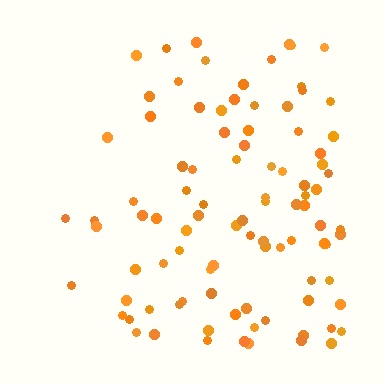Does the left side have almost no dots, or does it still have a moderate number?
Still a moderate number, just noticeably fewer than the right.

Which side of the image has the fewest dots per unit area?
The left.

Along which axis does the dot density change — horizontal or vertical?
Horizontal.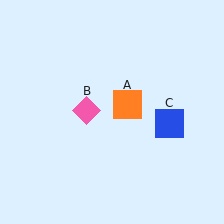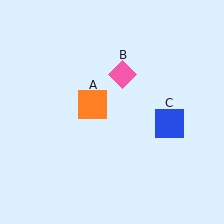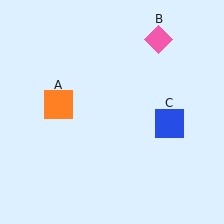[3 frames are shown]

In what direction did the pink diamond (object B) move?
The pink diamond (object B) moved up and to the right.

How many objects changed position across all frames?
2 objects changed position: orange square (object A), pink diamond (object B).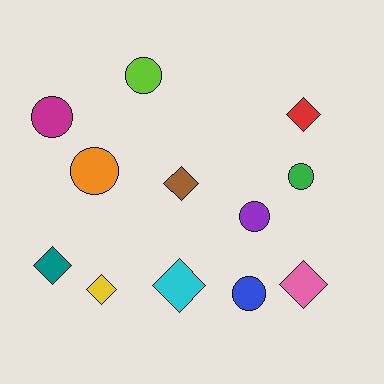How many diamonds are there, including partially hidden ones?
There are 6 diamonds.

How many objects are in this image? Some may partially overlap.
There are 12 objects.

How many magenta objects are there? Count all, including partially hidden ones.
There is 1 magenta object.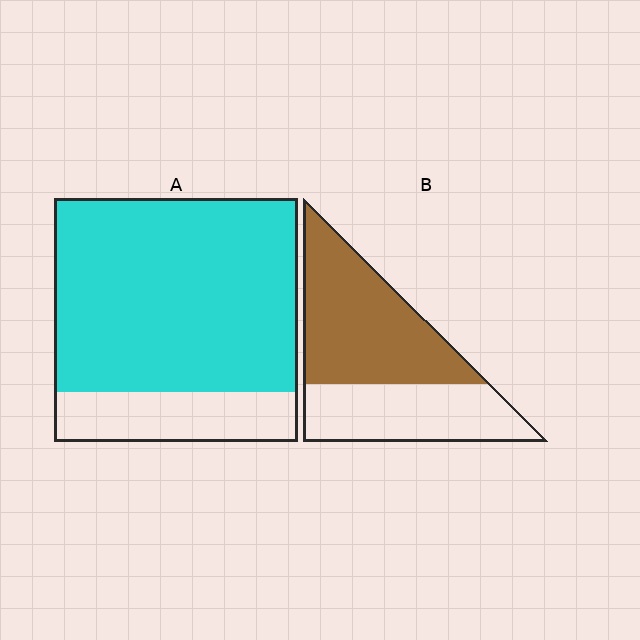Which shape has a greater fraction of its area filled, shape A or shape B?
Shape A.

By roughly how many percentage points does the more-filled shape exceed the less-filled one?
By roughly 20 percentage points (A over B).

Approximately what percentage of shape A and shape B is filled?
A is approximately 80% and B is approximately 60%.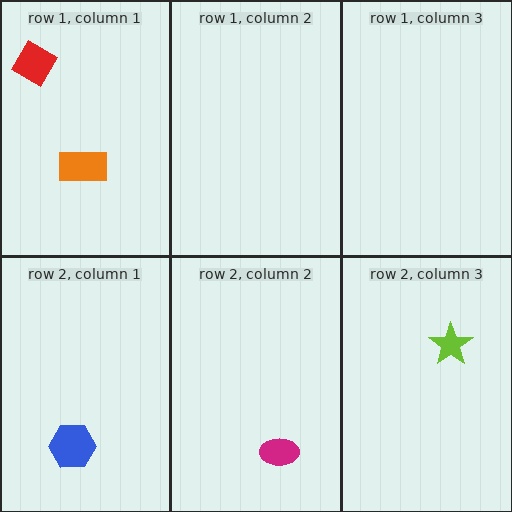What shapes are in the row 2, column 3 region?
The lime star.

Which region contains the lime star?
The row 2, column 3 region.